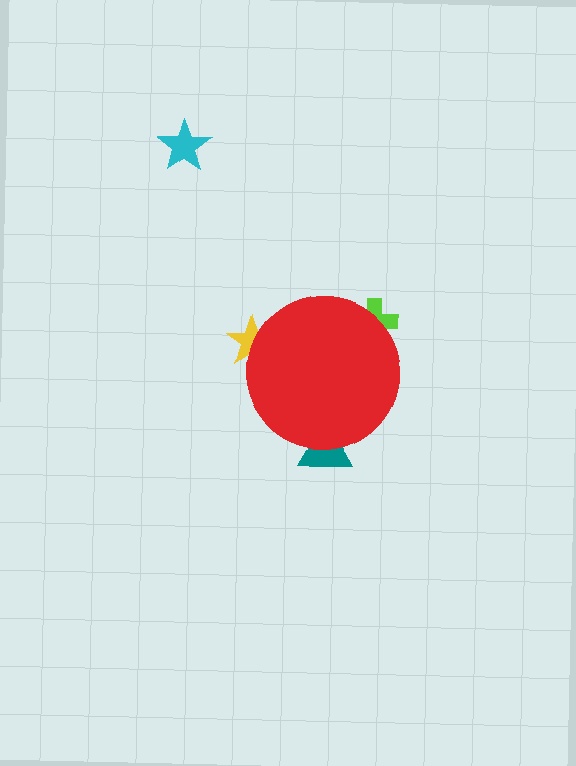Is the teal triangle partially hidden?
Yes, the teal triangle is partially hidden behind the red circle.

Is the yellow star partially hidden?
Yes, the yellow star is partially hidden behind the red circle.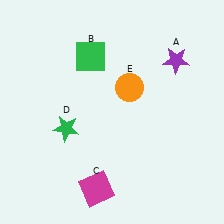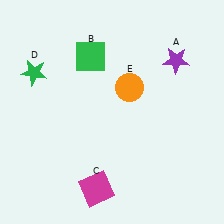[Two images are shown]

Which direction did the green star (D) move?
The green star (D) moved up.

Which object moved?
The green star (D) moved up.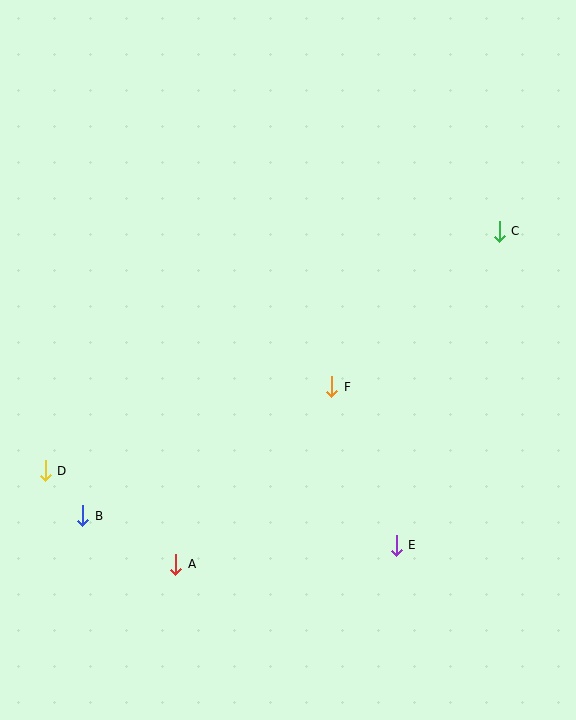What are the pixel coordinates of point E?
Point E is at (396, 545).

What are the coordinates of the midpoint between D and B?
The midpoint between D and B is at (64, 493).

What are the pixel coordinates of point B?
Point B is at (83, 516).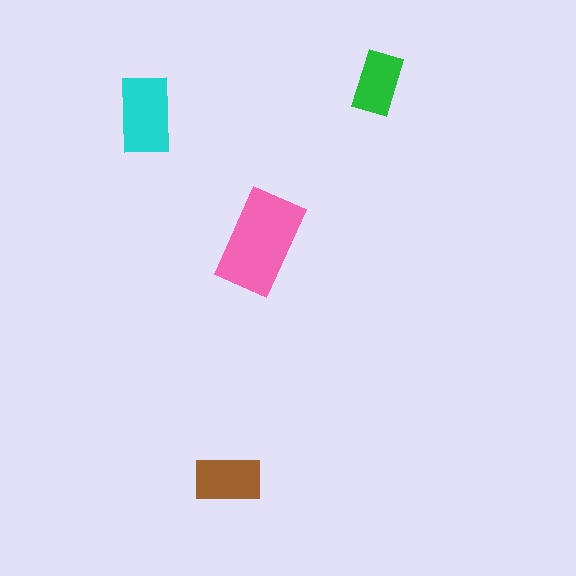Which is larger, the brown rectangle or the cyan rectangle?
The cyan one.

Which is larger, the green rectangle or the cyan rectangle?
The cyan one.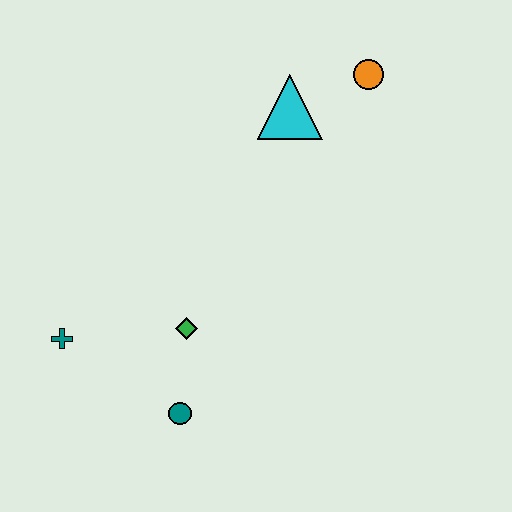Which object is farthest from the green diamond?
The orange circle is farthest from the green diamond.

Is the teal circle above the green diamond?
No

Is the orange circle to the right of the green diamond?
Yes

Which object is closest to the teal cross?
The green diamond is closest to the teal cross.